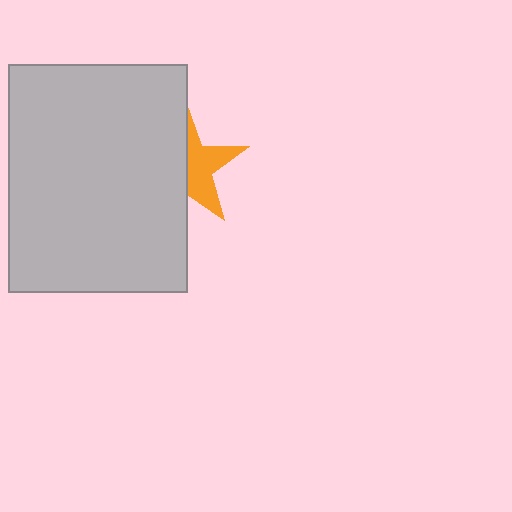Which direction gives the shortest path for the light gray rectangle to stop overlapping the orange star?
Moving left gives the shortest separation.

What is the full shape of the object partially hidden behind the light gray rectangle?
The partially hidden object is an orange star.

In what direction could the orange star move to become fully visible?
The orange star could move right. That would shift it out from behind the light gray rectangle entirely.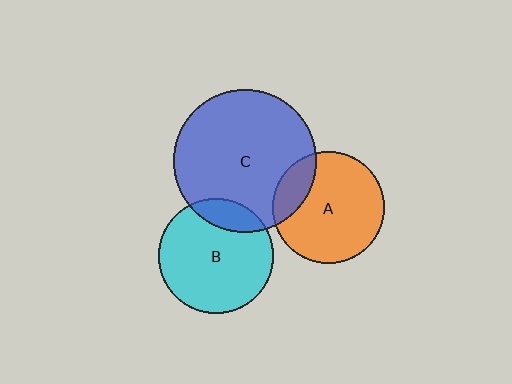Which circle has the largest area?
Circle C (blue).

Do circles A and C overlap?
Yes.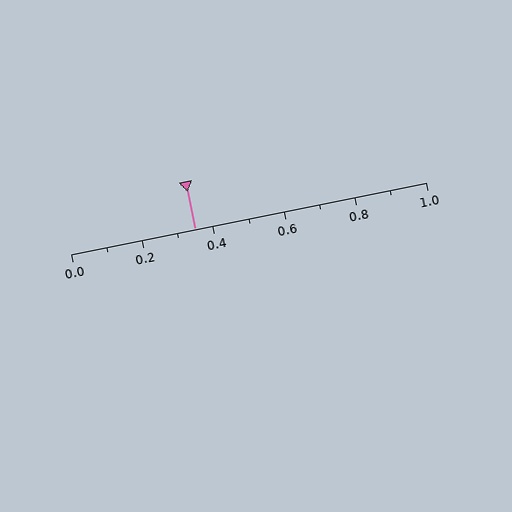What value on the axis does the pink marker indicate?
The marker indicates approximately 0.35.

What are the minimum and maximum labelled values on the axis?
The axis runs from 0.0 to 1.0.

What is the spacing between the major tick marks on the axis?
The major ticks are spaced 0.2 apart.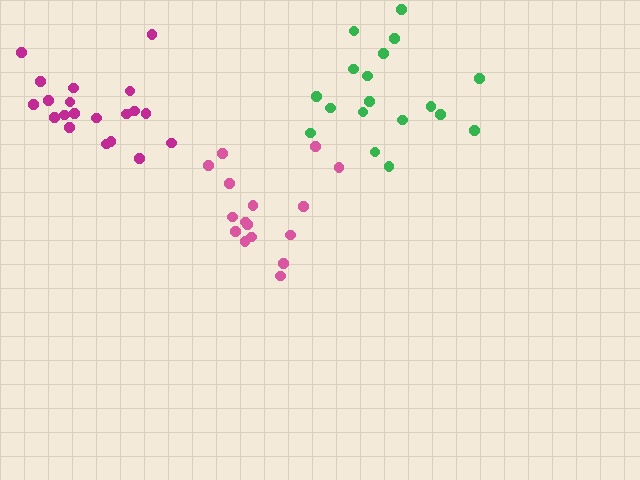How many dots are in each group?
Group 1: 16 dots, Group 2: 20 dots, Group 3: 18 dots (54 total).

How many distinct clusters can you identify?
There are 3 distinct clusters.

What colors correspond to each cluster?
The clusters are colored: pink, magenta, green.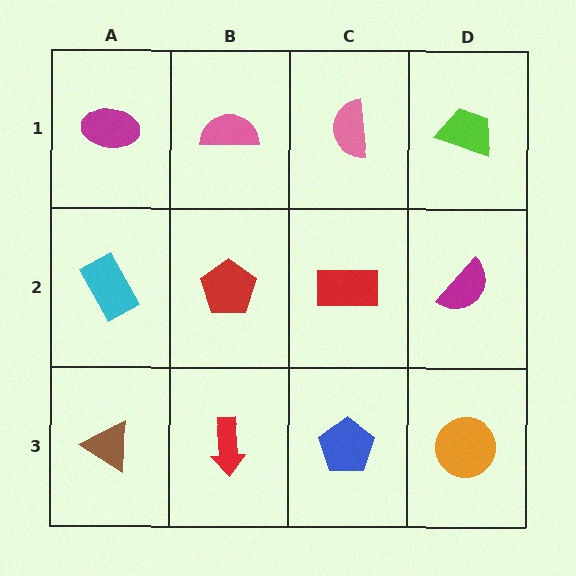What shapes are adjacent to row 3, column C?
A red rectangle (row 2, column C), a red arrow (row 3, column B), an orange circle (row 3, column D).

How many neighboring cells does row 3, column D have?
2.